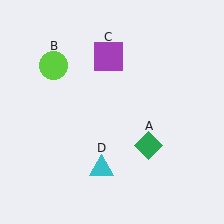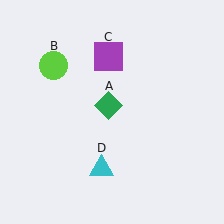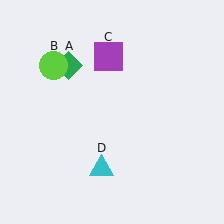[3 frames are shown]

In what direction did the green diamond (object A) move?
The green diamond (object A) moved up and to the left.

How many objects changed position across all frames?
1 object changed position: green diamond (object A).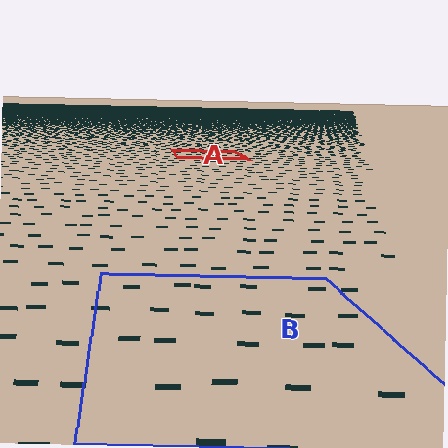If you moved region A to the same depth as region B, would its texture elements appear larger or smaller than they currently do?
They would appear larger. At a closer depth, the same texture elements are projected at a bigger on-screen size.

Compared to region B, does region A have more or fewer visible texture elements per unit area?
Region A has more texture elements per unit area — they are packed more densely because it is farther away.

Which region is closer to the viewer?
Region B is closer. The texture elements there are larger and more spread out.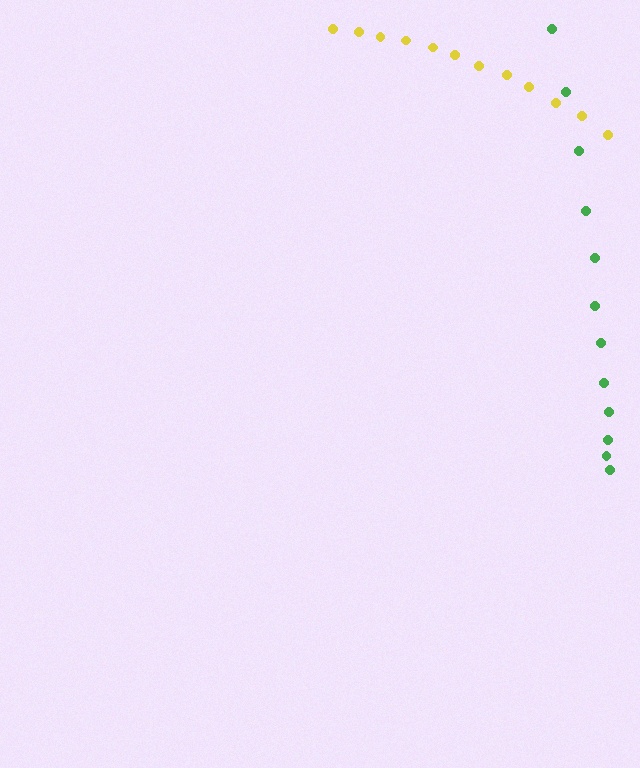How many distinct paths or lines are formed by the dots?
There are 2 distinct paths.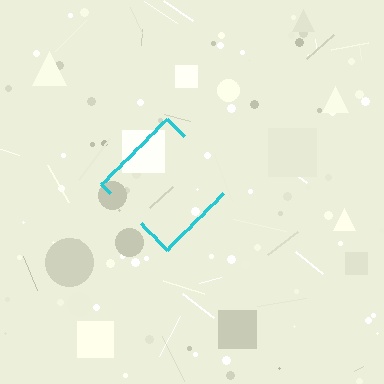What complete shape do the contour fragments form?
The contour fragments form a diamond.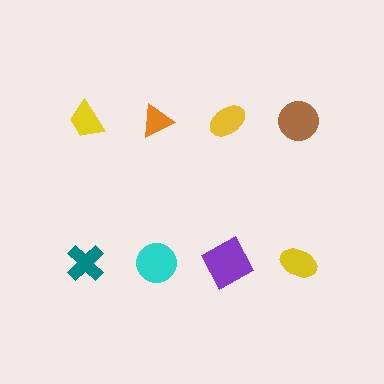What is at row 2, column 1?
A teal cross.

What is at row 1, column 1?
A yellow trapezoid.